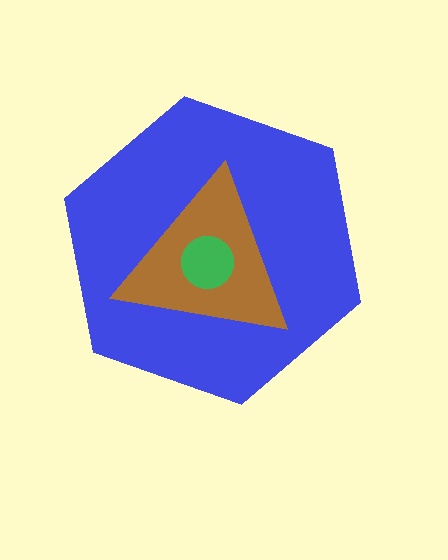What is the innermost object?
The green circle.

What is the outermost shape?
The blue hexagon.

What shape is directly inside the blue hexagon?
The brown triangle.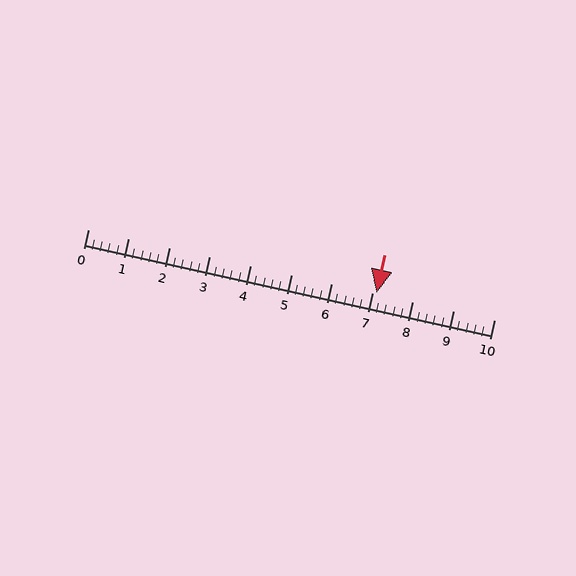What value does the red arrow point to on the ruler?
The red arrow points to approximately 7.1.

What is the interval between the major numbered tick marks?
The major tick marks are spaced 1 units apart.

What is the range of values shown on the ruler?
The ruler shows values from 0 to 10.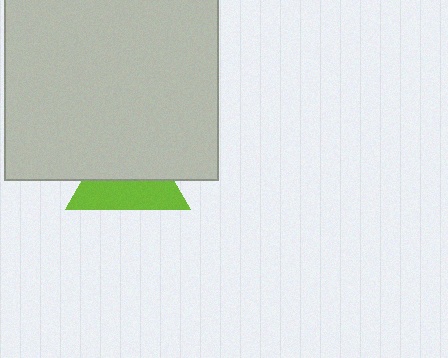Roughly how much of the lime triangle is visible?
A small part of it is visible (roughly 45%).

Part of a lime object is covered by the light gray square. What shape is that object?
It is a triangle.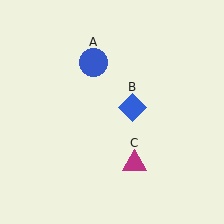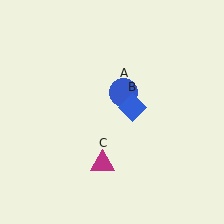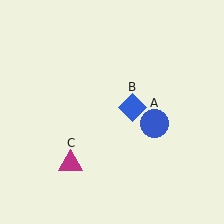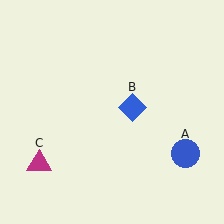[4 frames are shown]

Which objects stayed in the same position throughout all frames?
Blue diamond (object B) remained stationary.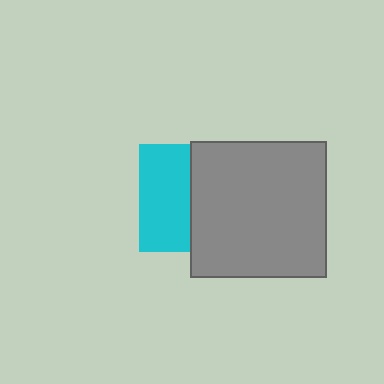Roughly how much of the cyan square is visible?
About half of it is visible (roughly 46%).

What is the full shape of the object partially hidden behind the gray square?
The partially hidden object is a cyan square.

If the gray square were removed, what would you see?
You would see the complete cyan square.